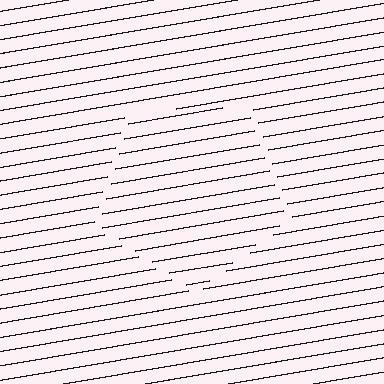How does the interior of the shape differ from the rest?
The interior of the shape contains the same grating, shifted by half a period — the contour is defined by the phase discontinuity where line-ends from the inner and outer gratings abut.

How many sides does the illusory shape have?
5 sides — the line-ends trace a pentagon.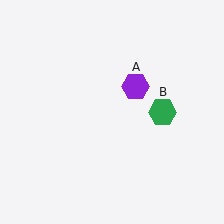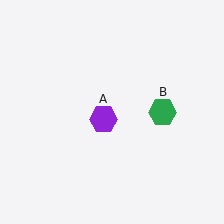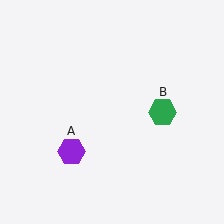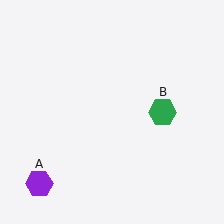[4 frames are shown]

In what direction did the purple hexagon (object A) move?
The purple hexagon (object A) moved down and to the left.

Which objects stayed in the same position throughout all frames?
Green hexagon (object B) remained stationary.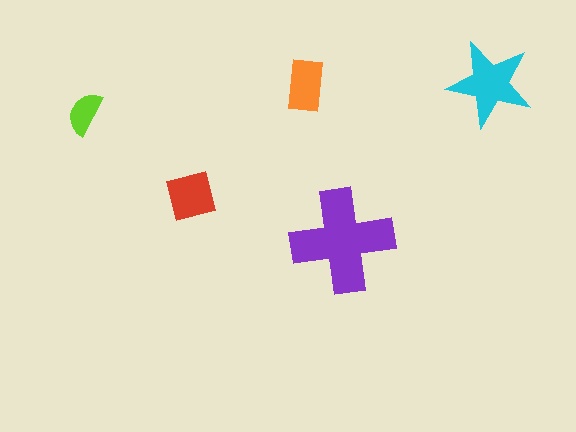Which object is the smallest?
The lime semicircle.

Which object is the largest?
The purple cross.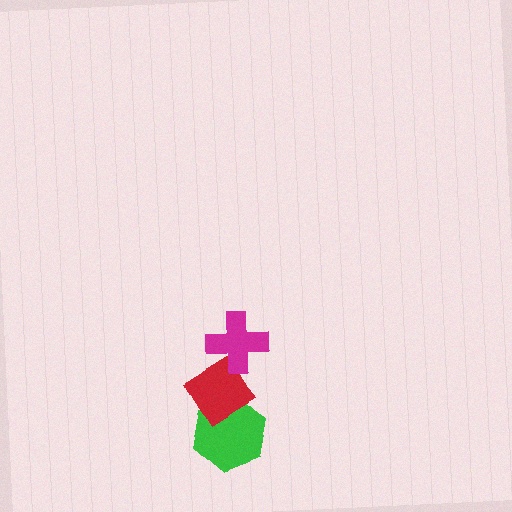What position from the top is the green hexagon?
The green hexagon is 3rd from the top.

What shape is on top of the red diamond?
The magenta cross is on top of the red diamond.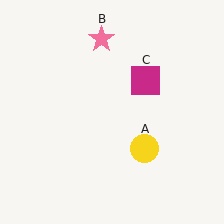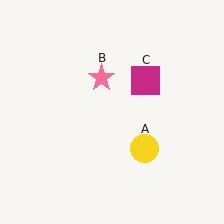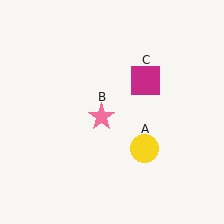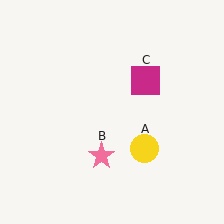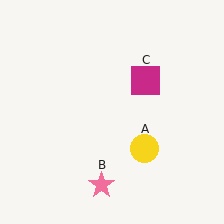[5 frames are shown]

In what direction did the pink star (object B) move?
The pink star (object B) moved down.